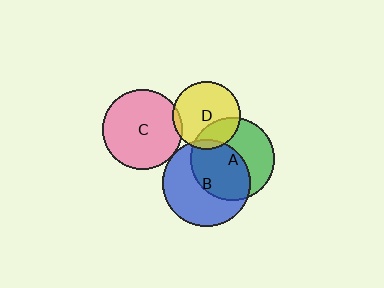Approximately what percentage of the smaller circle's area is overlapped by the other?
Approximately 5%.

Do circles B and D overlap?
Yes.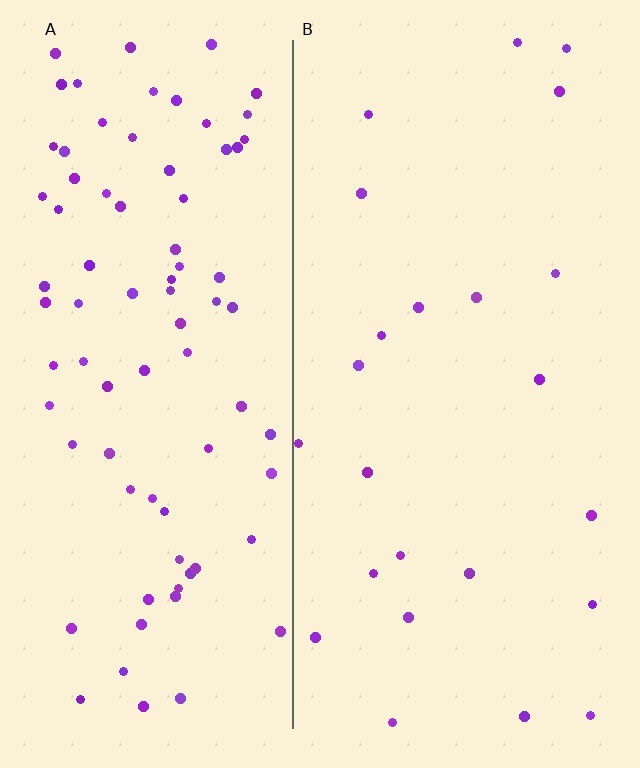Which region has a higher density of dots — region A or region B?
A (the left).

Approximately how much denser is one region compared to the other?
Approximately 3.6× — region A over region B.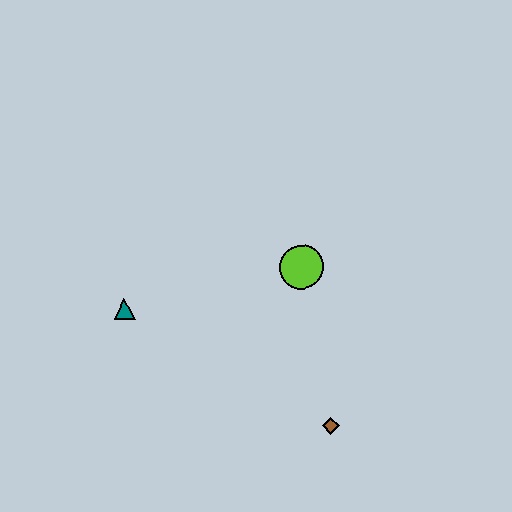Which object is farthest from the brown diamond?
The teal triangle is farthest from the brown diamond.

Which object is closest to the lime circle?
The brown diamond is closest to the lime circle.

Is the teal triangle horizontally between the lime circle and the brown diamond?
No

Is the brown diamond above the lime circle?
No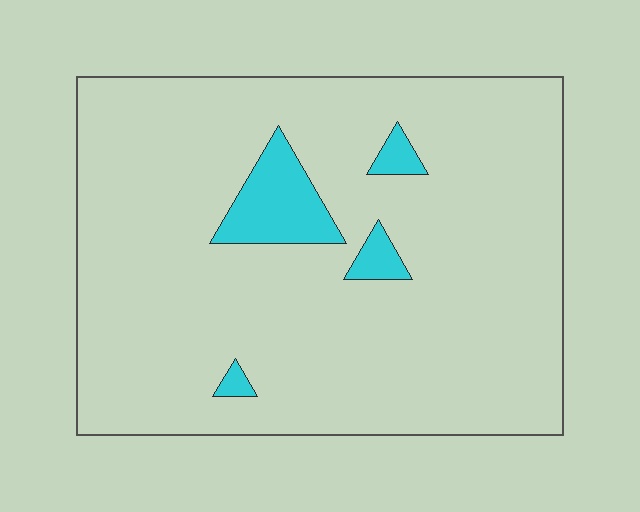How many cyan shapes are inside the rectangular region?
4.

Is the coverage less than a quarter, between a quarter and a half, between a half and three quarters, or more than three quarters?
Less than a quarter.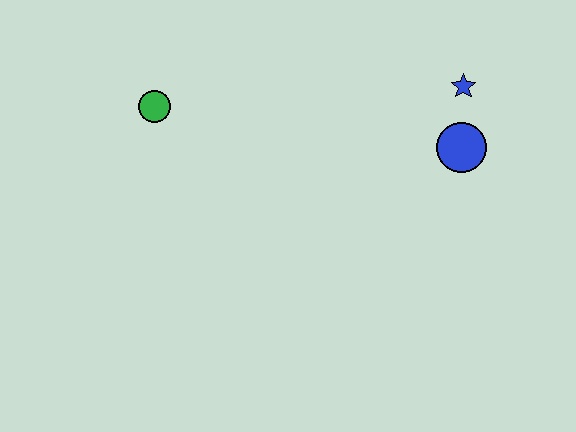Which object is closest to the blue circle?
The blue star is closest to the blue circle.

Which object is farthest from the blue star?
The green circle is farthest from the blue star.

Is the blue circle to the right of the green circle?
Yes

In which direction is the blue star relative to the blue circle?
The blue star is above the blue circle.